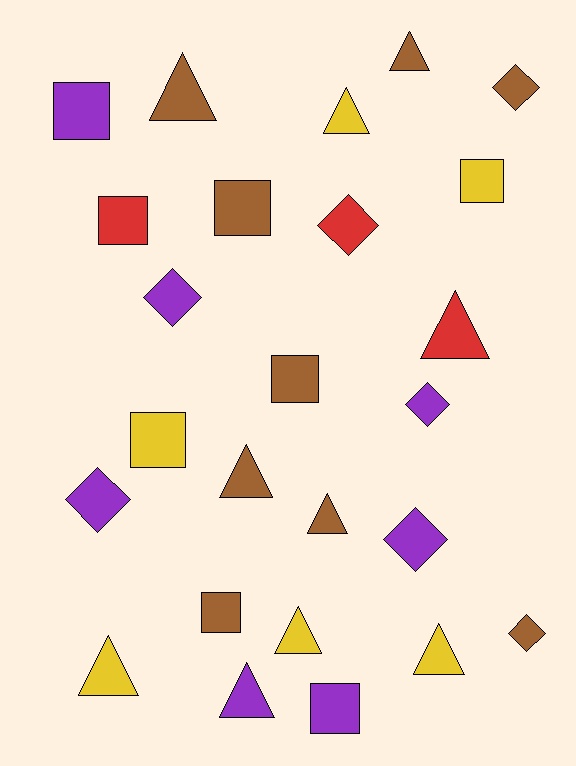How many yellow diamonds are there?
There are no yellow diamonds.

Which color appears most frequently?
Brown, with 9 objects.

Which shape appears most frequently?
Triangle, with 10 objects.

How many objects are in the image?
There are 25 objects.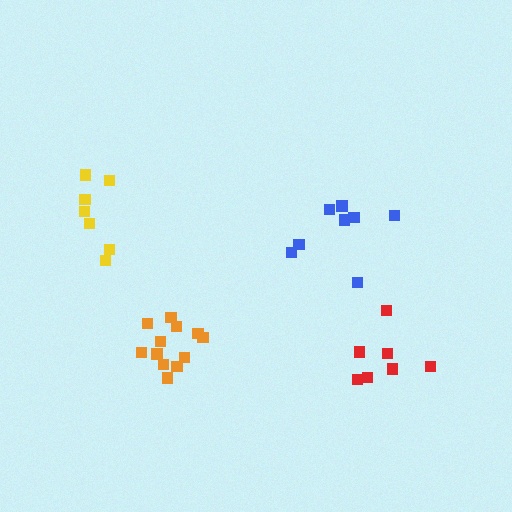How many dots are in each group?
Group 1: 7 dots, Group 2: 7 dots, Group 3: 12 dots, Group 4: 8 dots (34 total).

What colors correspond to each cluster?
The clusters are colored: red, yellow, orange, blue.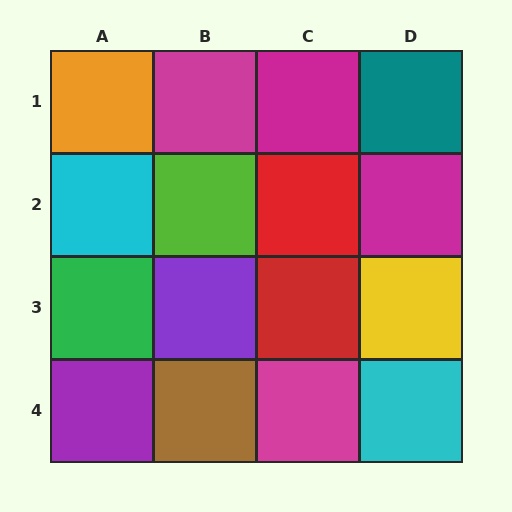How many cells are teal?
1 cell is teal.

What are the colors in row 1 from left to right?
Orange, magenta, magenta, teal.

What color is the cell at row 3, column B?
Purple.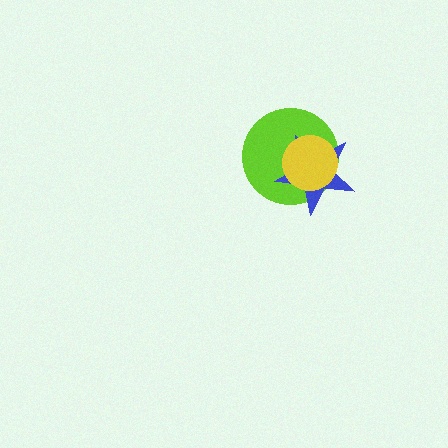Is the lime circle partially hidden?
Yes, it is partially covered by another shape.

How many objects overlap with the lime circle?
2 objects overlap with the lime circle.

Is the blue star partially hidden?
Yes, it is partially covered by another shape.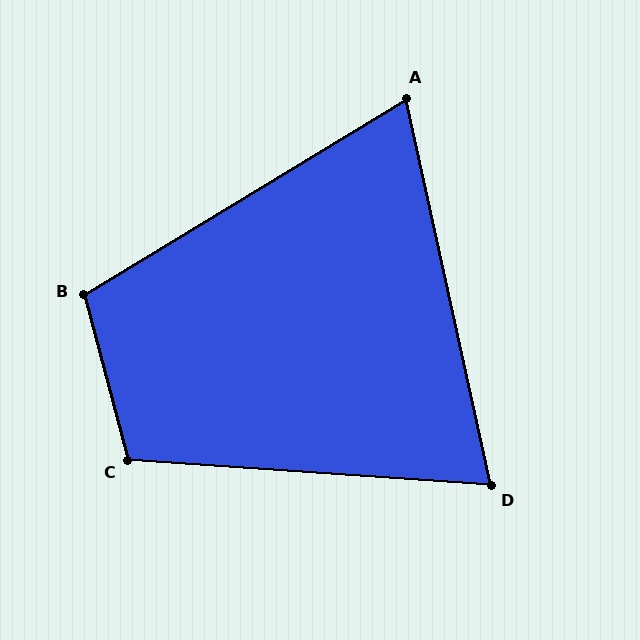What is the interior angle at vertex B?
Approximately 106 degrees (obtuse).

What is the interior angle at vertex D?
Approximately 74 degrees (acute).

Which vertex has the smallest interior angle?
A, at approximately 71 degrees.